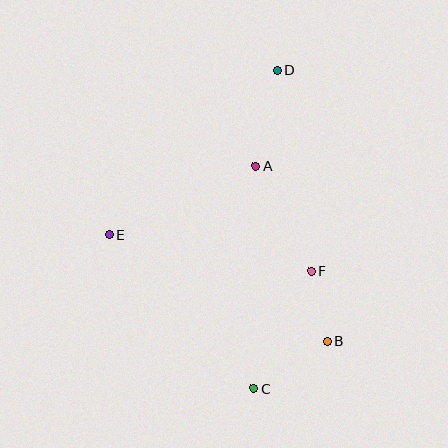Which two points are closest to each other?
Points B and F are closest to each other.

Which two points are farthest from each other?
Points C and D are farthest from each other.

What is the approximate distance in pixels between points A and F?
The distance between A and F is approximately 119 pixels.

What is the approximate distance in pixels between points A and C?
The distance between A and C is approximately 222 pixels.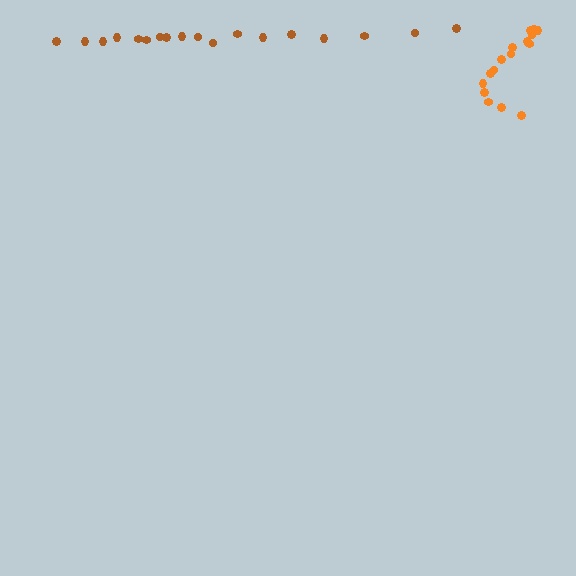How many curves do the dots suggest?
There are 2 distinct paths.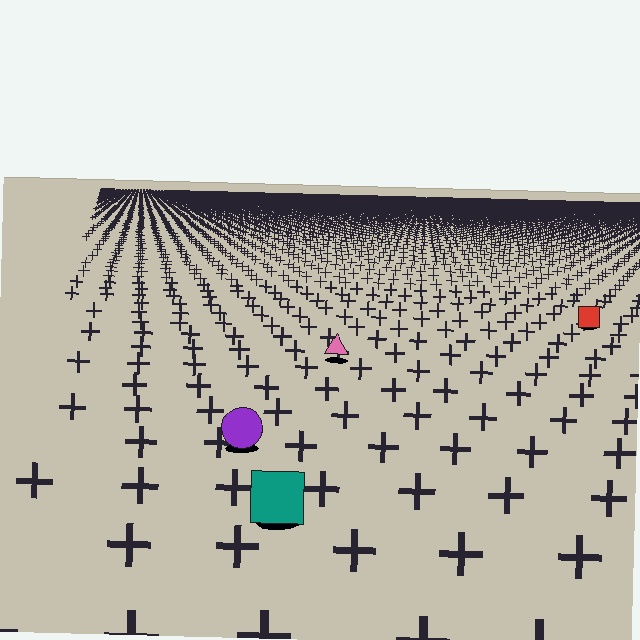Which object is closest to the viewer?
The teal square is closest. The texture marks near it are larger and more spread out.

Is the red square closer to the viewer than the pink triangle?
No. The pink triangle is closer — you can tell from the texture gradient: the ground texture is coarser near it.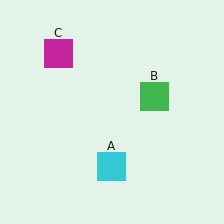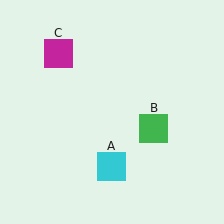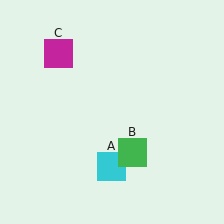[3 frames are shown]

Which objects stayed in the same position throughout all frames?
Cyan square (object A) and magenta square (object C) remained stationary.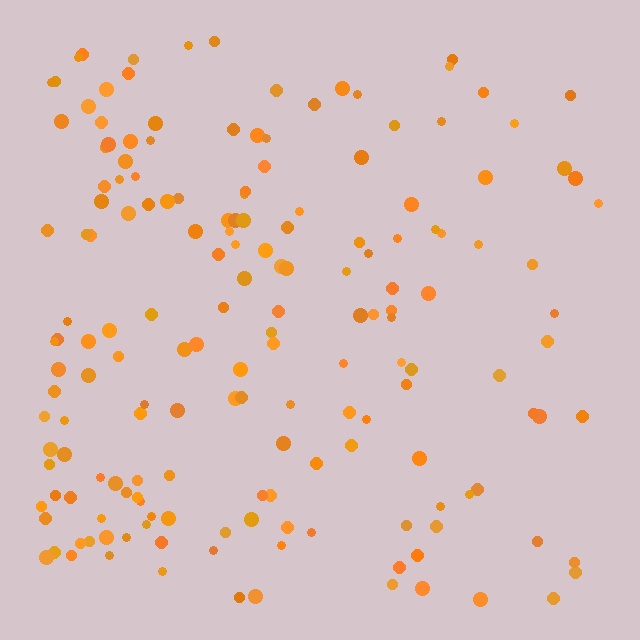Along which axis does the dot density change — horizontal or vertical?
Horizontal.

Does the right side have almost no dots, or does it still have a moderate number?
Still a moderate number, just noticeably fewer than the left.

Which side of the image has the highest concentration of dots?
The left.